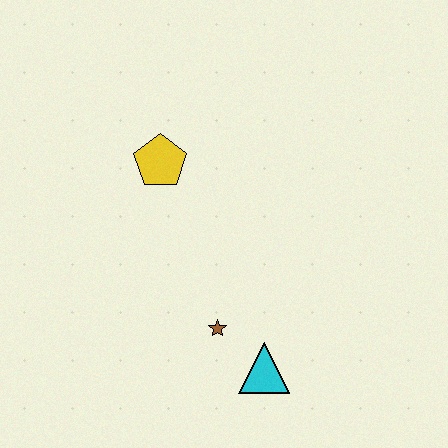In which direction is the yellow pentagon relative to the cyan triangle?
The yellow pentagon is above the cyan triangle.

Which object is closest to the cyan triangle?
The brown star is closest to the cyan triangle.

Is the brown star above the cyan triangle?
Yes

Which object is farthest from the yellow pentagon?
The cyan triangle is farthest from the yellow pentagon.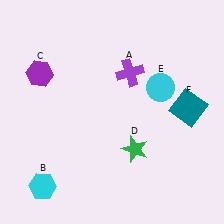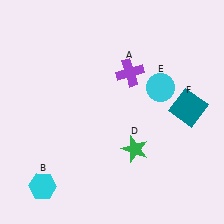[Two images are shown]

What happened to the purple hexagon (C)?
The purple hexagon (C) was removed in Image 2. It was in the top-left area of Image 1.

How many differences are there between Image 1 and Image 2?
There is 1 difference between the two images.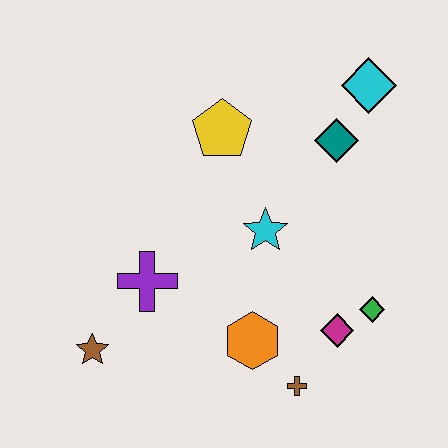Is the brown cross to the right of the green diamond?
No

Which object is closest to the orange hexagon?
The brown cross is closest to the orange hexagon.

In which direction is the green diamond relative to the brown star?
The green diamond is to the right of the brown star.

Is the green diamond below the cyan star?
Yes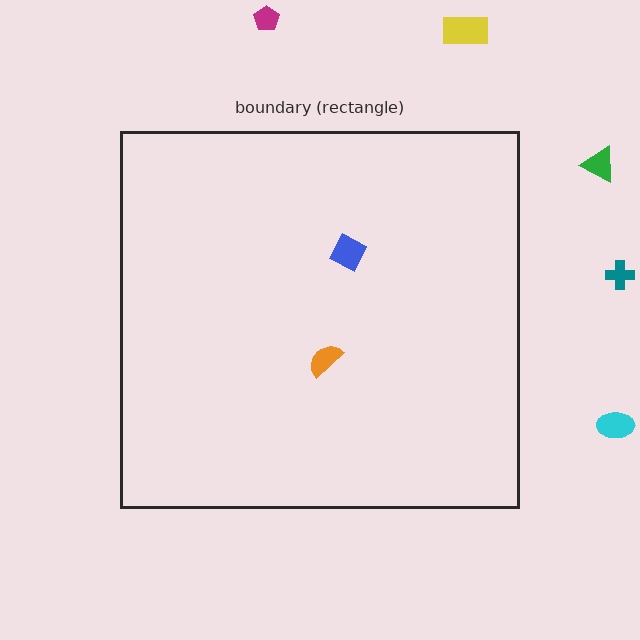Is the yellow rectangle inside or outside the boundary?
Outside.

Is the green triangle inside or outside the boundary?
Outside.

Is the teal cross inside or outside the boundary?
Outside.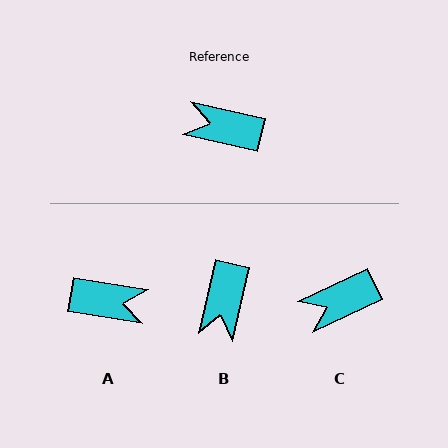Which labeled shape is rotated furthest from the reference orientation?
A, about 177 degrees away.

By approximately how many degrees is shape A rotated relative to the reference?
Approximately 177 degrees clockwise.